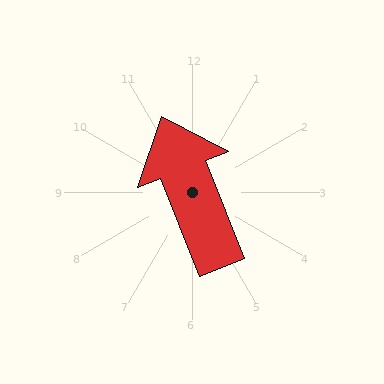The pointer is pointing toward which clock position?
Roughly 11 o'clock.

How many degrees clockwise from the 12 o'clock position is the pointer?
Approximately 338 degrees.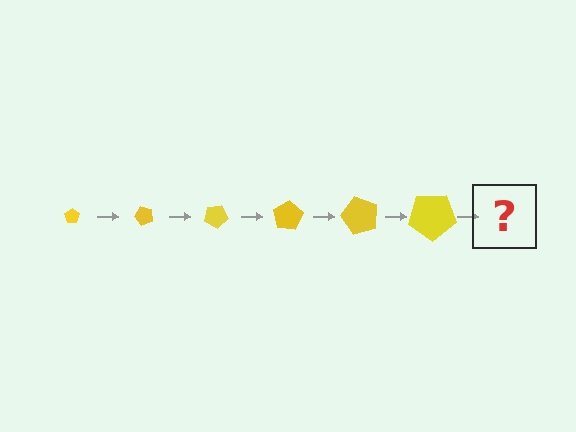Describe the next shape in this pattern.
It should be a pentagon, larger than the previous one and rotated 300 degrees from the start.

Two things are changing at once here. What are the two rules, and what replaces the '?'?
The two rules are that the pentagon grows larger each step and it rotates 50 degrees each step. The '?' should be a pentagon, larger than the previous one and rotated 300 degrees from the start.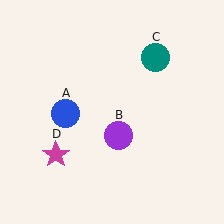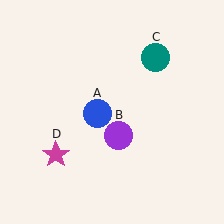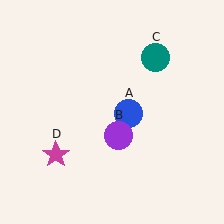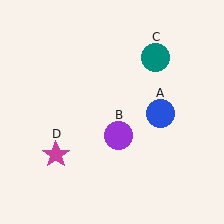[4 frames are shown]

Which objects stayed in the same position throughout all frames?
Purple circle (object B) and teal circle (object C) and magenta star (object D) remained stationary.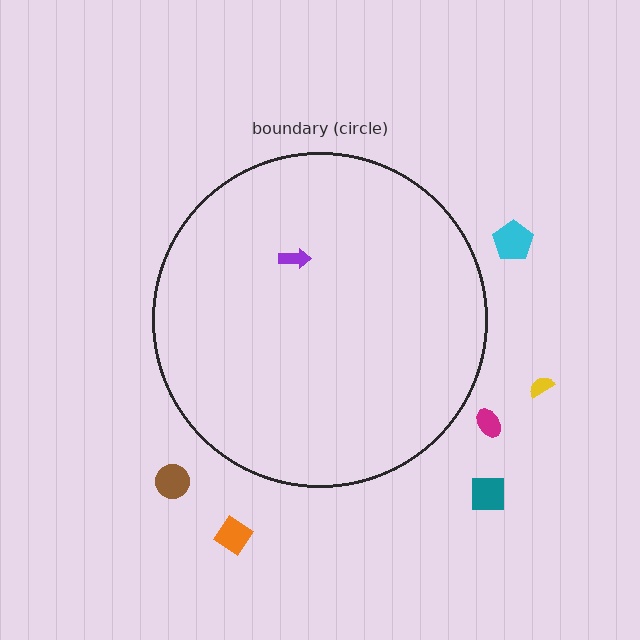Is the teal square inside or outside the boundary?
Outside.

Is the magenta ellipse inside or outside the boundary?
Outside.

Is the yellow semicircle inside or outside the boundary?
Outside.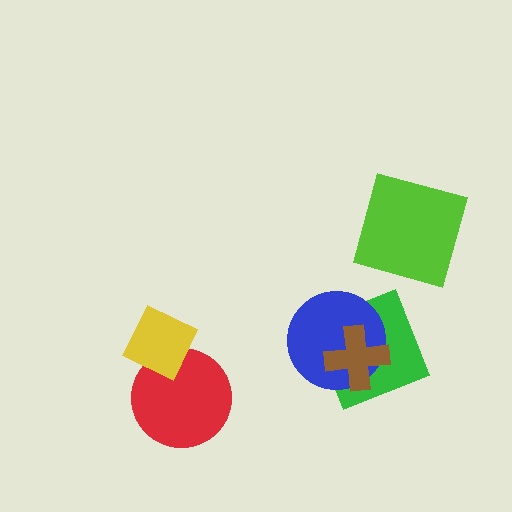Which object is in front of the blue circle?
The brown cross is in front of the blue circle.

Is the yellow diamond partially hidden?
No, no other shape covers it.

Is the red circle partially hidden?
Yes, it is partially covered by another shape.